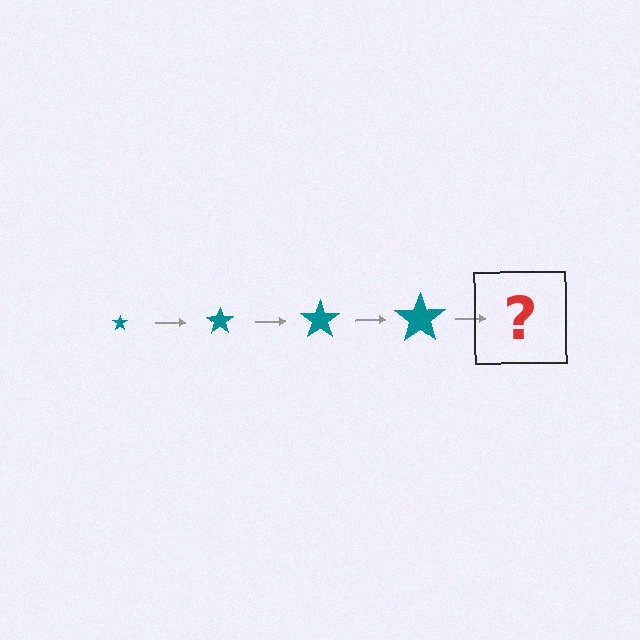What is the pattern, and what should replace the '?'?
The pattern is that the star gets progressively larger each step. The '?' should be a teal star, larger than the previous one.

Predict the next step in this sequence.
The next step is a teal star, larger than the previous one.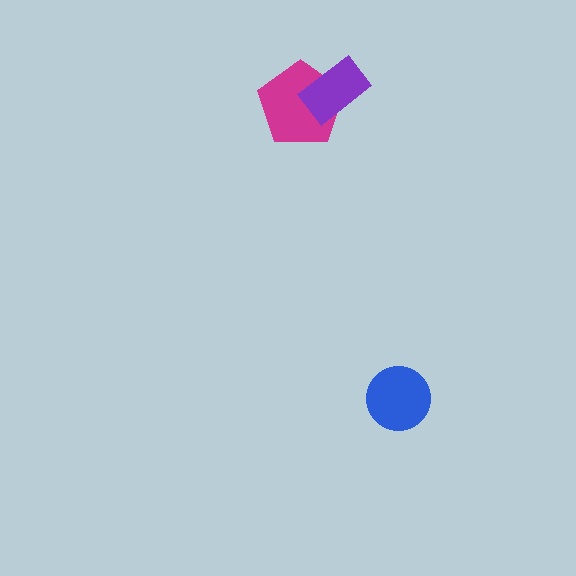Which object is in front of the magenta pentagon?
The purple rectangle is in front of the magenta pentagon.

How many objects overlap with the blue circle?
0 objects overlap with the blue circle.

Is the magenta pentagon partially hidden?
Yes, it is partially covered by another shape.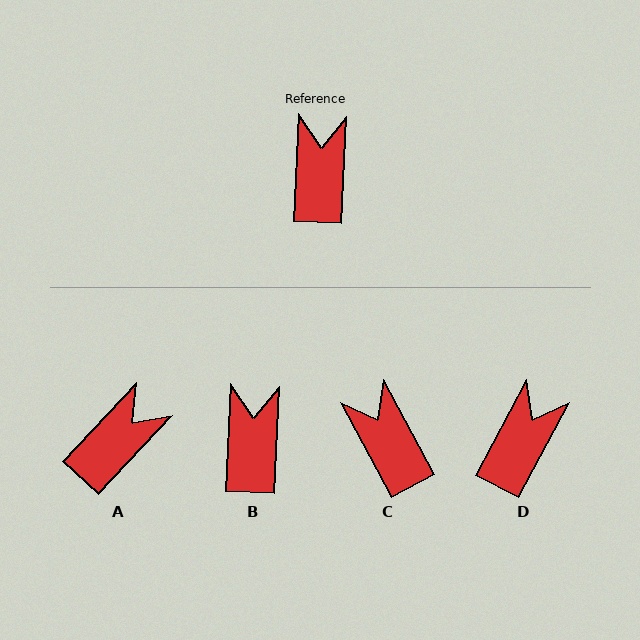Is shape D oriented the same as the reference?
No, it is off by about 25 degrees.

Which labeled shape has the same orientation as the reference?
B.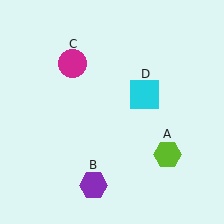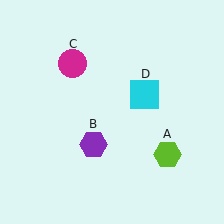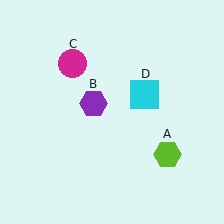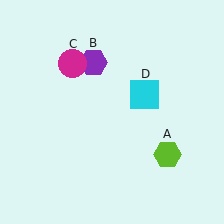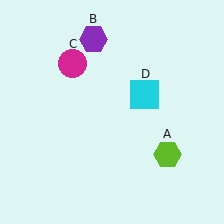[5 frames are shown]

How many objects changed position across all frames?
1 object changed position: purple hexagon (object B).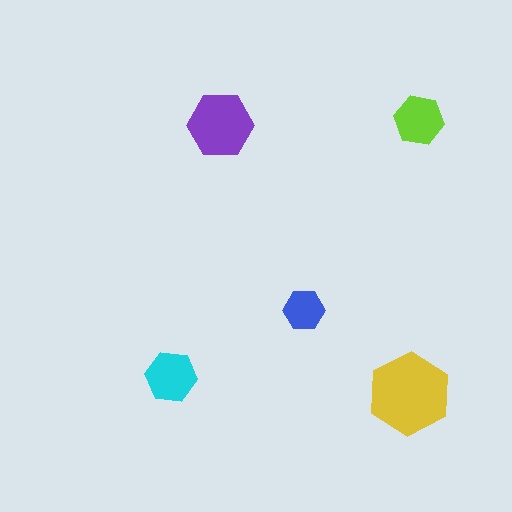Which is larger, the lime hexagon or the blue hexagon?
The lime one.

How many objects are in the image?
There are 5 objects in the image.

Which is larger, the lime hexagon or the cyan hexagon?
The cyan one.